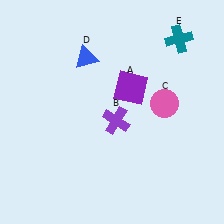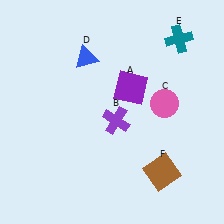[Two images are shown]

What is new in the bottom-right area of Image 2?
A brown square (F) was added in the bottom-right area of Image 2.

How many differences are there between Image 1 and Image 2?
There is 1 difference between the two images.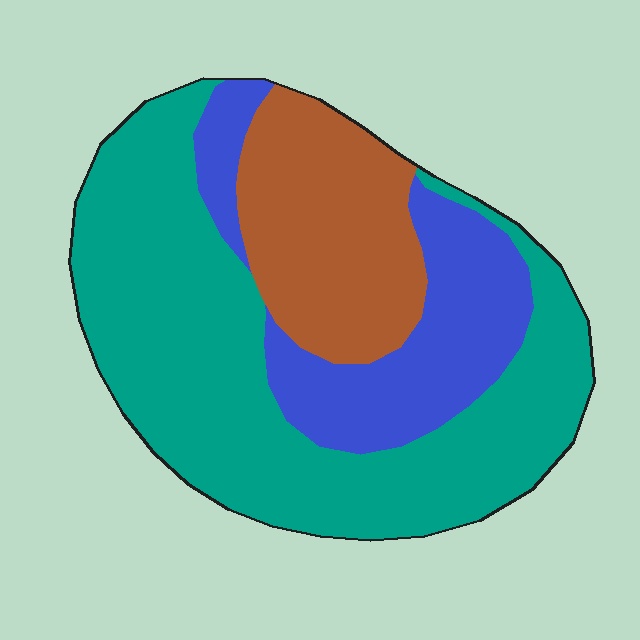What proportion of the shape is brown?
Brown covers around 20% of the shape.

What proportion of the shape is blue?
Blue takes up less than a quarter of the shape.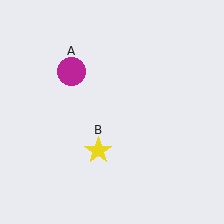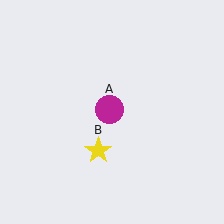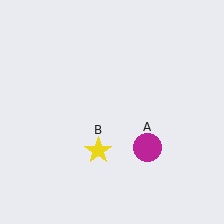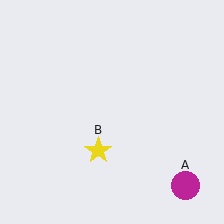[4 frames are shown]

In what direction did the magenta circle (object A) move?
The magenta circle (object A) moved down and to the right.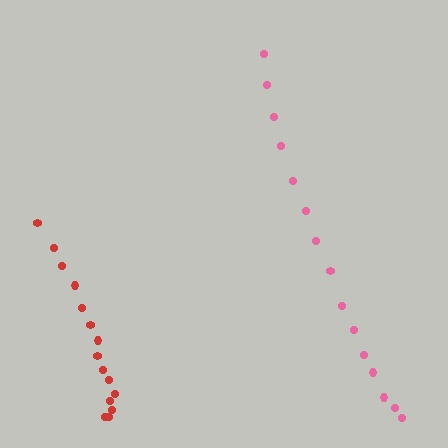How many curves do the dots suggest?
There are 2 distinct paths.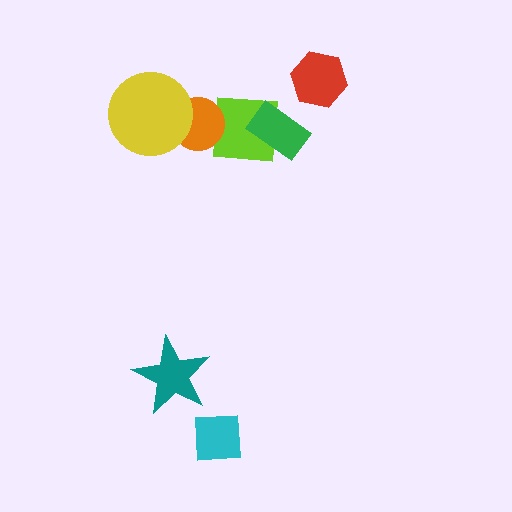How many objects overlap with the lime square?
2 objects overlap with the lime square.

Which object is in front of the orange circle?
The yellow circle is in front of the orange circle.